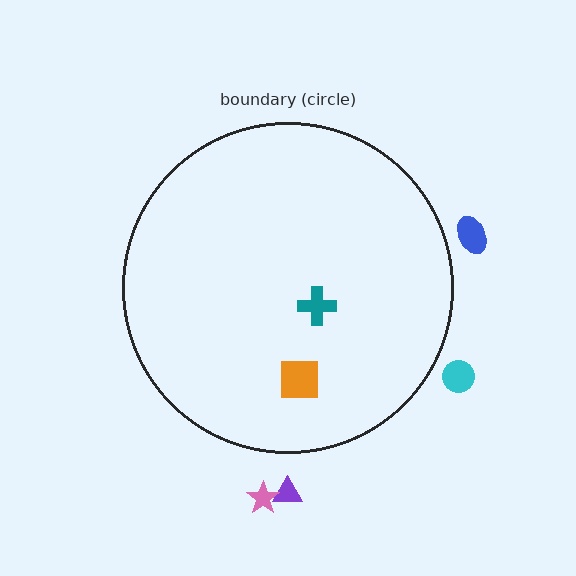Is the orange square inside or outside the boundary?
Inside.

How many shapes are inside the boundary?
2 inside, 4 outside.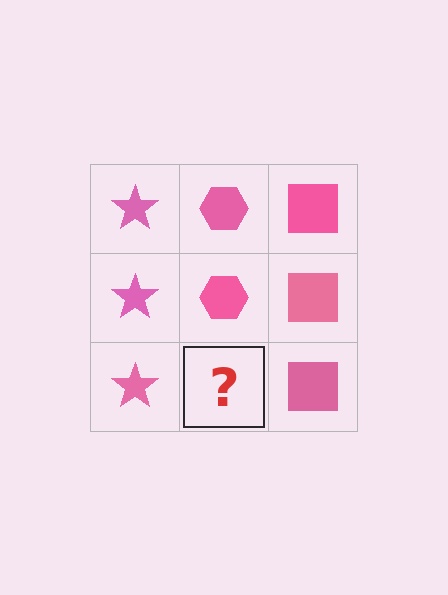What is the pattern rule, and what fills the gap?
The rule is that each column has a consistent shape. The gap should be filled with a pink hexagon.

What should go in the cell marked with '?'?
The missing cell should contain a pink hexagon.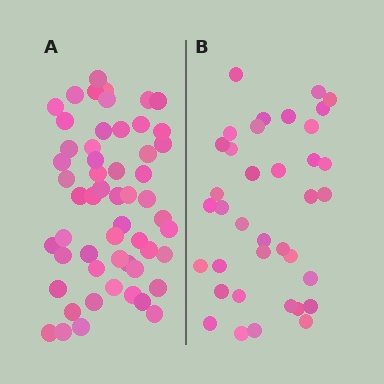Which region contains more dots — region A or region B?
Region A (the left region) has more dots.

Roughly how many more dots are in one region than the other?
Region A has approximately 20 more dots than region B.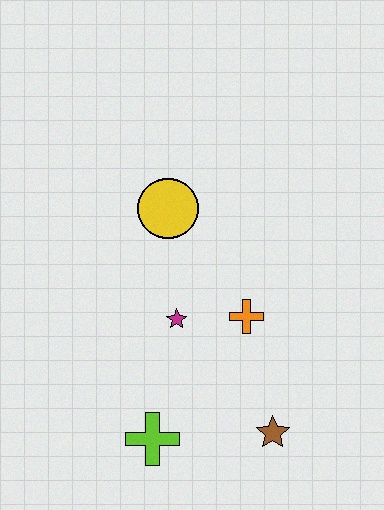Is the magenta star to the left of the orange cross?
Yes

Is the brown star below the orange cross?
Yes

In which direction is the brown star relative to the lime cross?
The brown star is to the right of the lime cross.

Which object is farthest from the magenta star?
The brown star is farthest from the magenta star.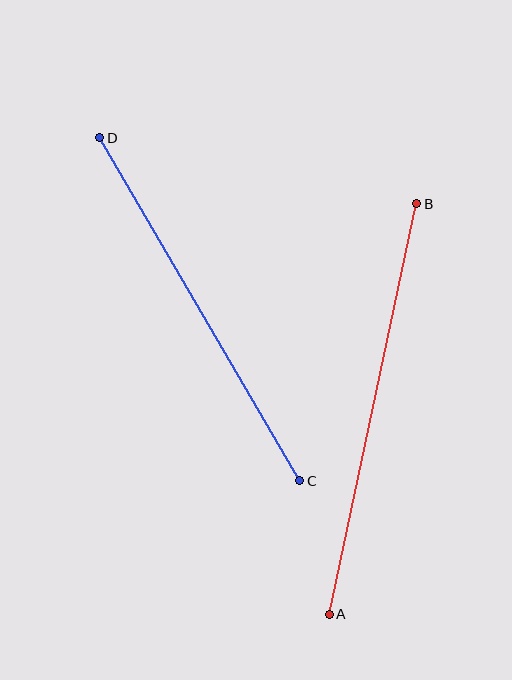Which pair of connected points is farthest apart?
Points A and B are farthest apart.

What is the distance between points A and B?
The distance is approximately 420 pixels.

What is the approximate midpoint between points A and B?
The midpoint is at approximately (373, 409) pixels.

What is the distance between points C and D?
The distance is approximately 397 pixels.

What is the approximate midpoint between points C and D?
The midpoint is at approximately (200, 309) pixels.